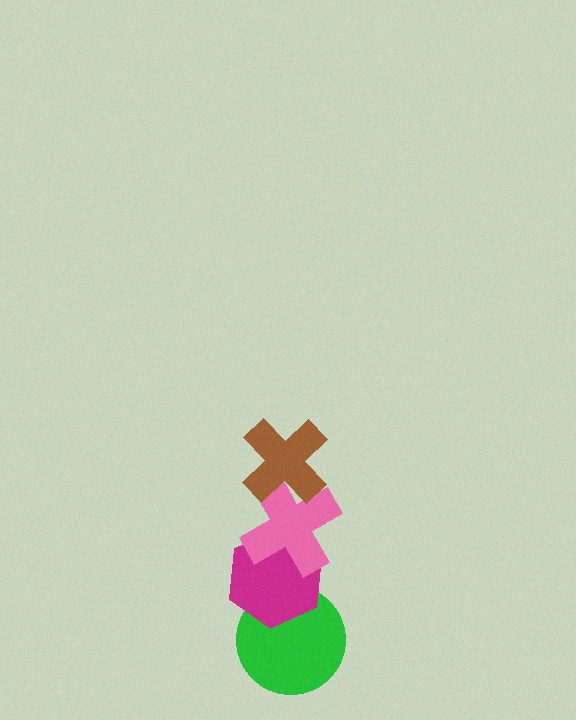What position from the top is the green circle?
The green circle is 4th from the top.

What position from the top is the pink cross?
The pink cross is 2nd from the top.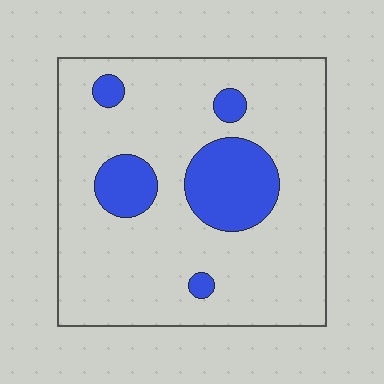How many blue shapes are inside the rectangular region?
5.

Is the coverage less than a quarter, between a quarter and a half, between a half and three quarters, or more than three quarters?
Less than a quarter.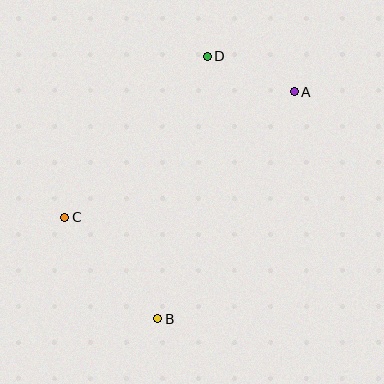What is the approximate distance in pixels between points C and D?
The distance between C and D is approximately 215 pixels.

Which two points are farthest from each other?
Points B and D are farthest from each other.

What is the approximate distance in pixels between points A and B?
The distance between A and B is approximately 265 pixels.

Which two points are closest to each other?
Points A and D are closest to each other.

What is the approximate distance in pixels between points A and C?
The distance between A and C is approximately 261 pixels.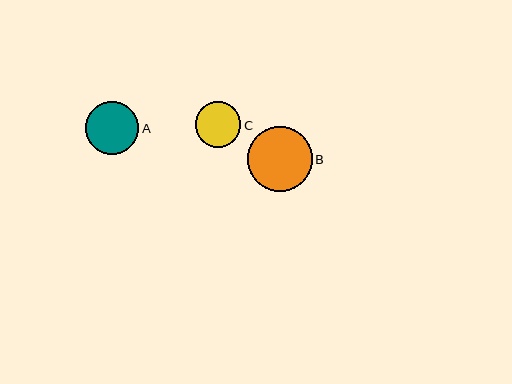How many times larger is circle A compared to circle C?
Circle A is approximately 1.2 times the size of circle C.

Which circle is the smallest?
Circle C is the smallest with a size of approximately 46 pixels.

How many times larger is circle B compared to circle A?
Circle B is approximately 1.2 times the size of circle A.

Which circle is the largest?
Circle B is the largest with a size of approximately 65 pixels.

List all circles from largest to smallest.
From largest to smallest: B, A, C.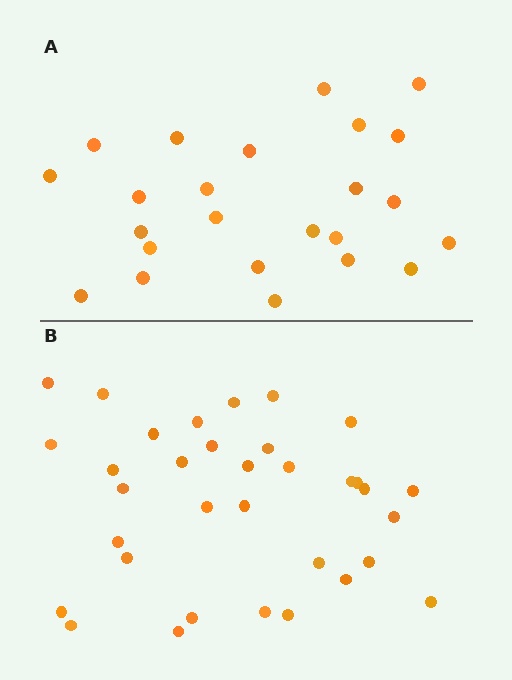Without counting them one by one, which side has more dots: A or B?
Region B (the bottom region) has more dots.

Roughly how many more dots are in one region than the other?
Region B has roughly 10 or so more dots than region A.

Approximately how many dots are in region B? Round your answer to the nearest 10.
About 30 dots. (The exact count is 34, which rounds to 30.)